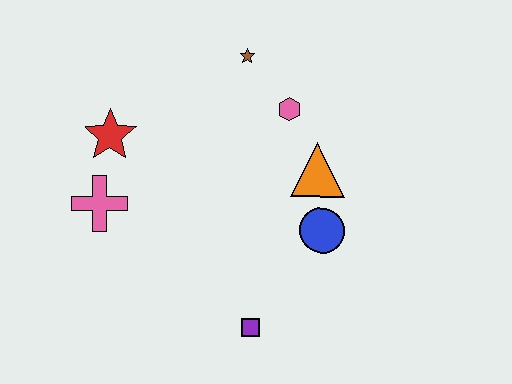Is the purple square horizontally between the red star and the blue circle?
Yes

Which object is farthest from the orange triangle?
The pink cross is farthest from the orange triangle.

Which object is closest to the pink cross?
The red star is closest to the pink cross.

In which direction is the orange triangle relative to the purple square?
The orange triangle is above the purple square.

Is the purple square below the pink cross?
Yes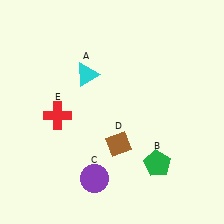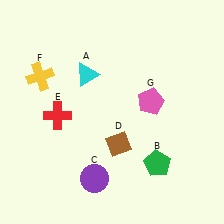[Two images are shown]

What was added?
A yellow cross (F), a pink pentagon (G) were added in Image 2.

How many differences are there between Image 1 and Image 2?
There are 2 differences between the two images.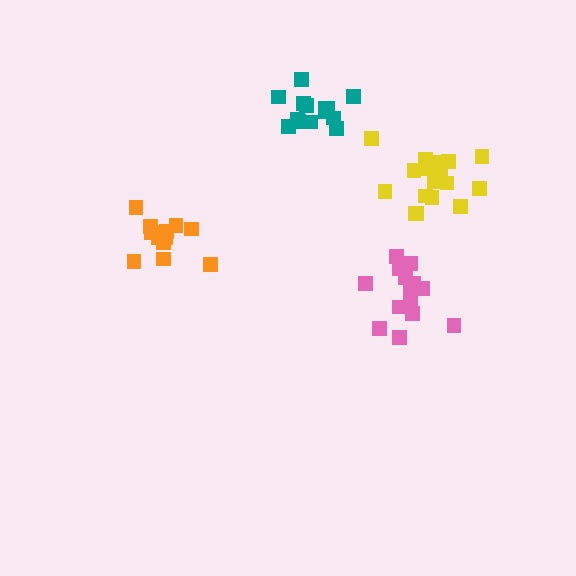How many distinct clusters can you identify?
There are 4 distinct clusters.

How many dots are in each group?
Group 1: 18 dots, Group 2: 14 dots, Group 3: 12 dots, Group 4: 14 dots (58 total).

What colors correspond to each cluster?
The clusters are colored: yellow, teal, orange, pink.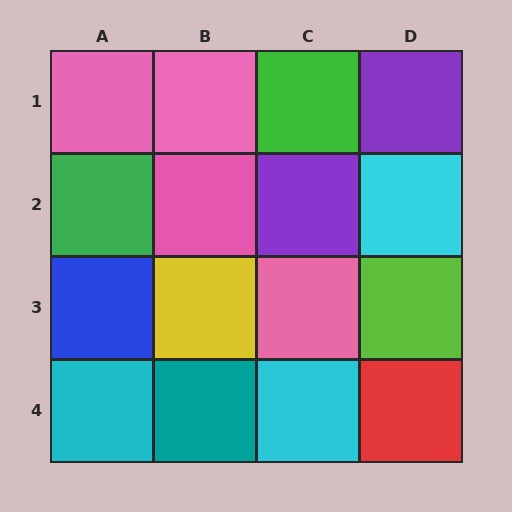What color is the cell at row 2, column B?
Pink.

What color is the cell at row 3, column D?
Lime.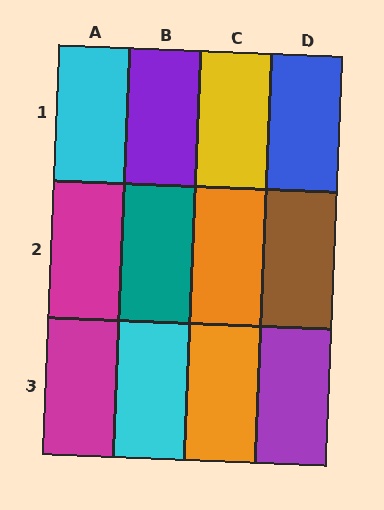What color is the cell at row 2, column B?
Teal.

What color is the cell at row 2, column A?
Magenta.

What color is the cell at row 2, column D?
Brown.